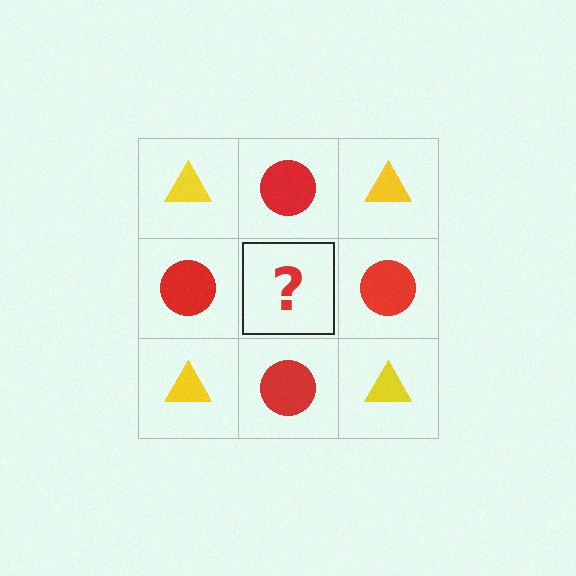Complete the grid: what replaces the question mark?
The question mark should be replaced with a yellow triangle.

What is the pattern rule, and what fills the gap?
The rule is that it alternates yellow triangle and red circle in a checkerboard pattern. The gap should be filled with a yellow triangle.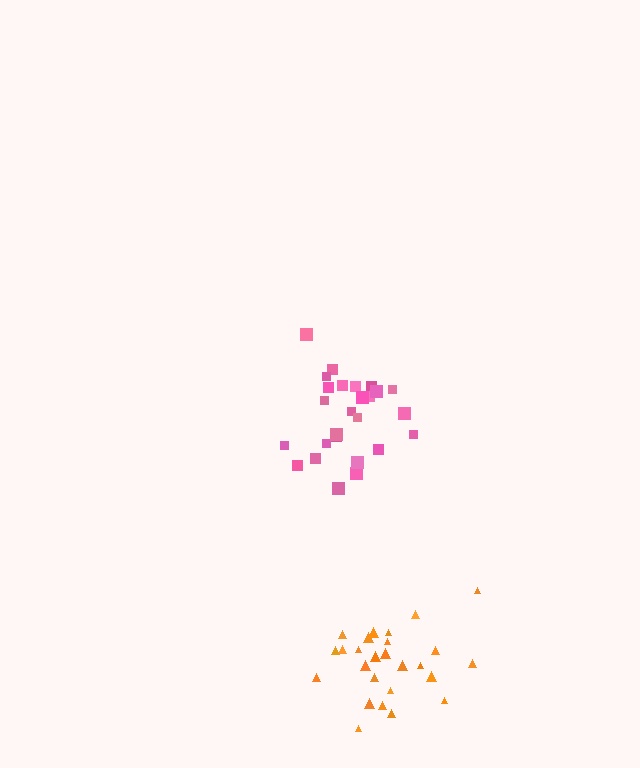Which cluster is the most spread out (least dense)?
Pink.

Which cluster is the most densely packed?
Orange.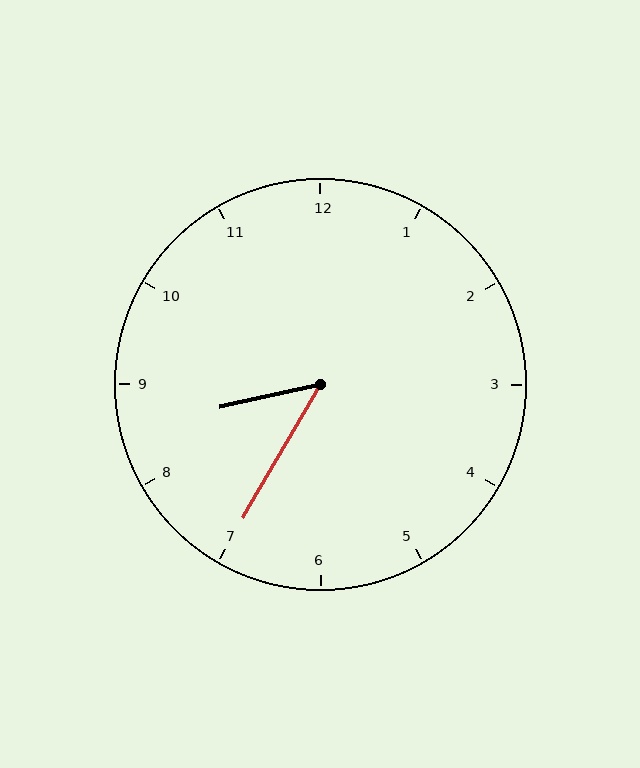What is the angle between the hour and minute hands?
Approximately 48 degrees.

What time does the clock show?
8:35.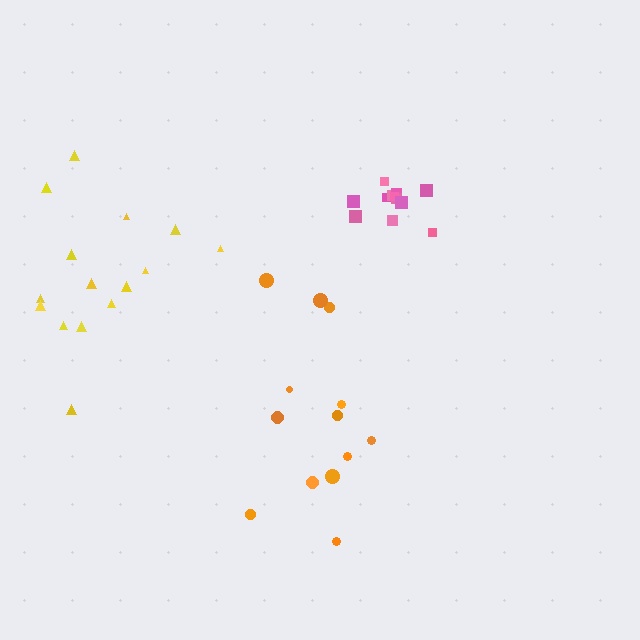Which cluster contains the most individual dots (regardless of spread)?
Yellow (15).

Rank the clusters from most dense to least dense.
pink, yellow, orange.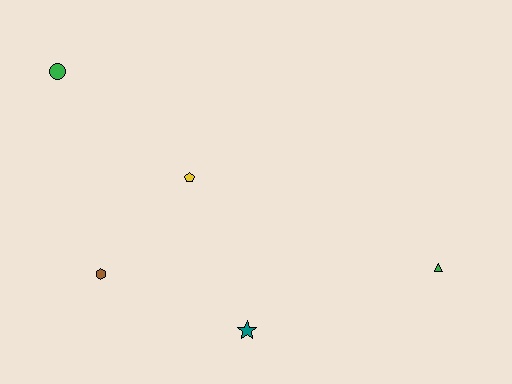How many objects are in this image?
There are 5 objects.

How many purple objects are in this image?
There are no purple objects.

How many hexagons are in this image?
There is 1 hexagon.